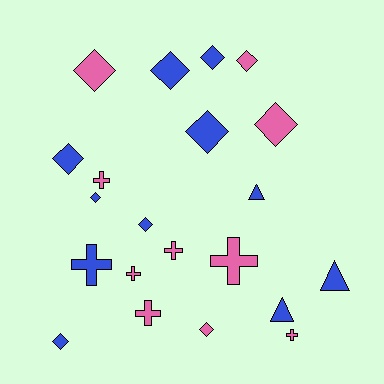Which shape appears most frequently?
Diamond, with 11 objects.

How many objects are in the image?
There are 21 objects.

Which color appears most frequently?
Blue, with 11 objects.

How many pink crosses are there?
There are 6 pink crosses.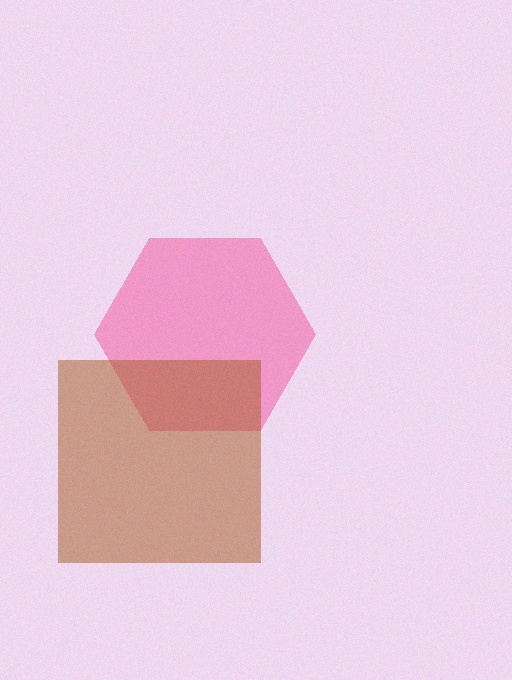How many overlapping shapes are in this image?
There are 2 overlapping shapes in the image.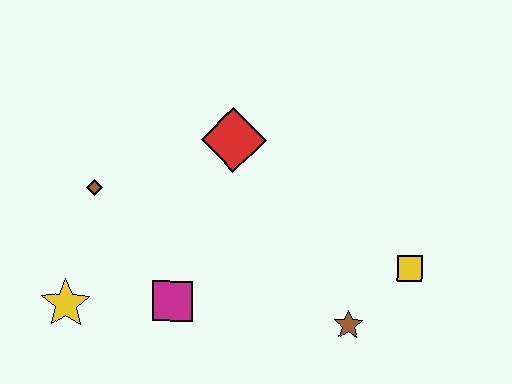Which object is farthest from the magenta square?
The yellow square is farthest from the magenta square.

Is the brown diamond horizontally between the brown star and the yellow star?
Yes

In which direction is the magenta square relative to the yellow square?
The magenta square is to the left of the yellow square.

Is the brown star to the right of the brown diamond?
Yes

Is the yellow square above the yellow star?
Yes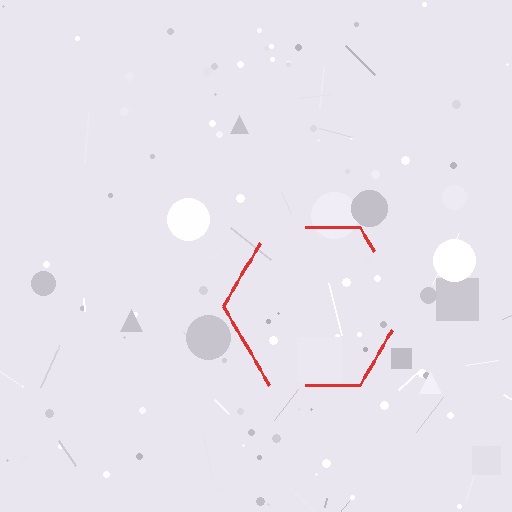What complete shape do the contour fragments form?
The contour fragments form a hexagon.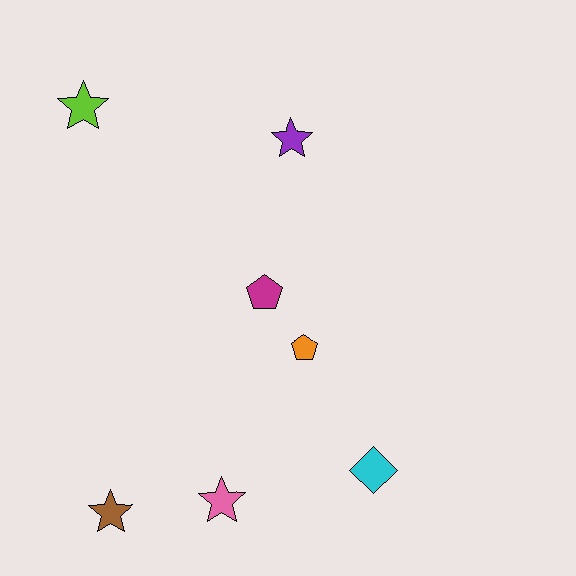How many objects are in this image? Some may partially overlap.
There are 7 objects.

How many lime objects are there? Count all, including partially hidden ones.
There is 1 lime object.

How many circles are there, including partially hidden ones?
There are no circles.